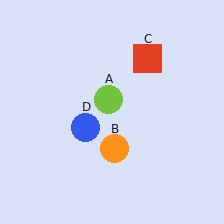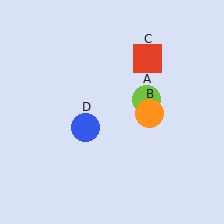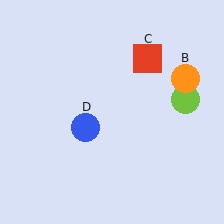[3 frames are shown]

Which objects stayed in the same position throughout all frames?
Red square (object C) and blue circle (object D) remained stationary.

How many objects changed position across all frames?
2 objects changed position: lime circle (object A), orange circle (object B).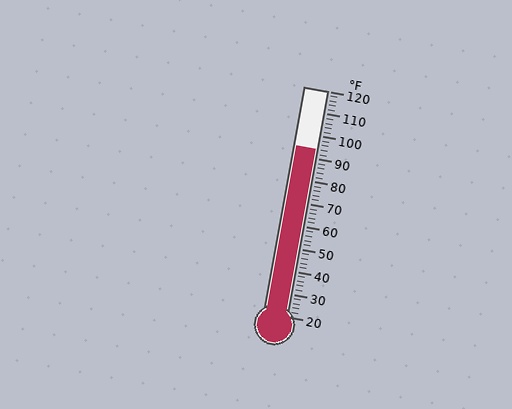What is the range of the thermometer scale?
The thermometer scale ranges from 20°F to 120°F.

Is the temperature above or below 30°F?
The temperature is above 30°F.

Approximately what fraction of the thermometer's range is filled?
The thermometer is filled to approximately 75% of its range.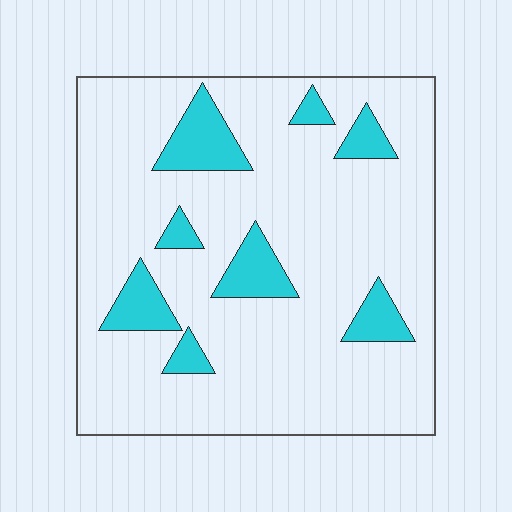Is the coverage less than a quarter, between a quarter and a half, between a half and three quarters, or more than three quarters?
Less than a quarter.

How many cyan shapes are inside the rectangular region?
8.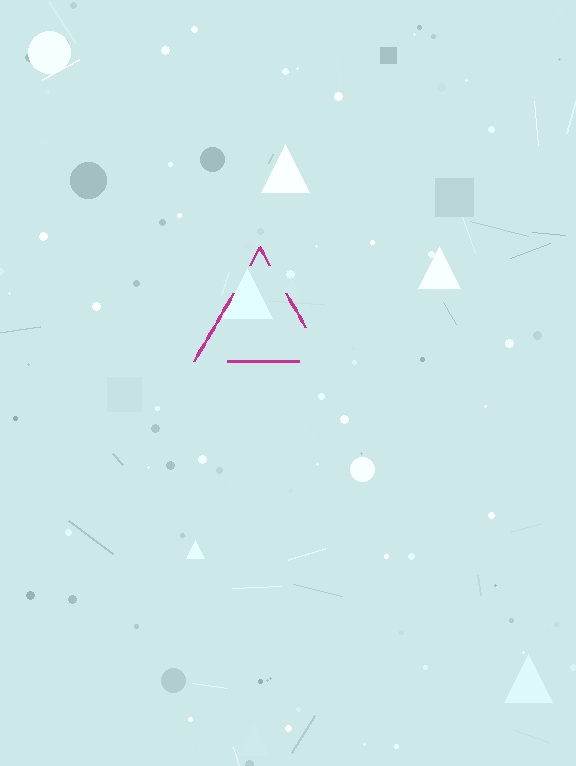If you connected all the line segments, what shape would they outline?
They would outline a triangle.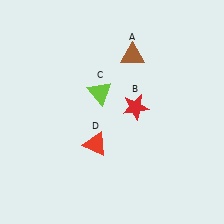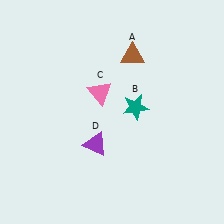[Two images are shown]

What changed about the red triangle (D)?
In Image 1, D is red. In Image 2, it changed to purple.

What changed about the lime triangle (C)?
In Image 1, C is lime. In Image 2, it changed to pink.